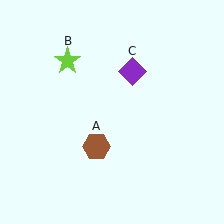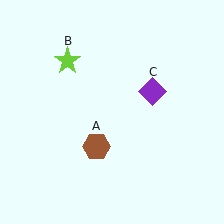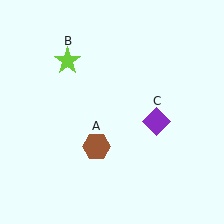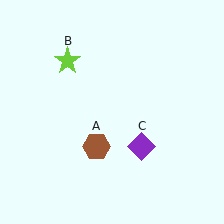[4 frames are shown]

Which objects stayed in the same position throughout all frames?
Brown hexagon (object A) and lime star (object B) remained stationary.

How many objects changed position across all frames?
1 object changed position: purple diamond (object C).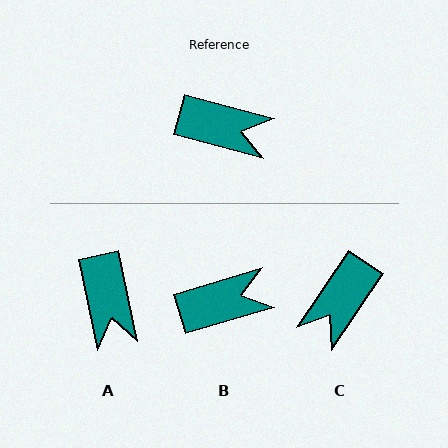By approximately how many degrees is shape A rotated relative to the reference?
Approximately 63 degrees clockwise.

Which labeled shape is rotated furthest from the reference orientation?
C, about 109 degrees away.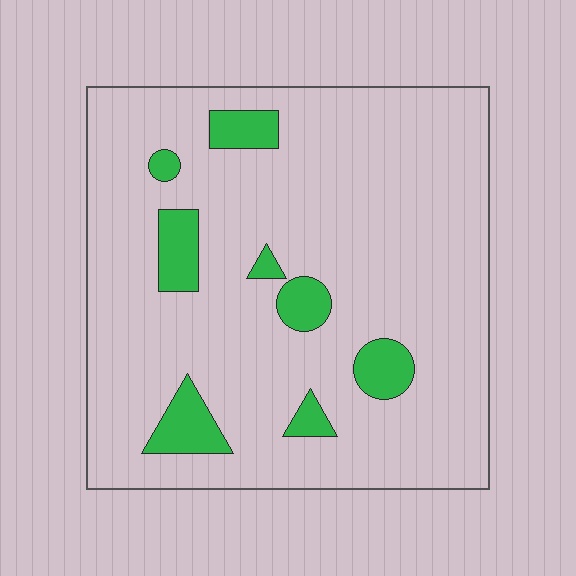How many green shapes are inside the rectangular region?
8.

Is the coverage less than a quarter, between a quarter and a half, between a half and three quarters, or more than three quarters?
Less than a quarter.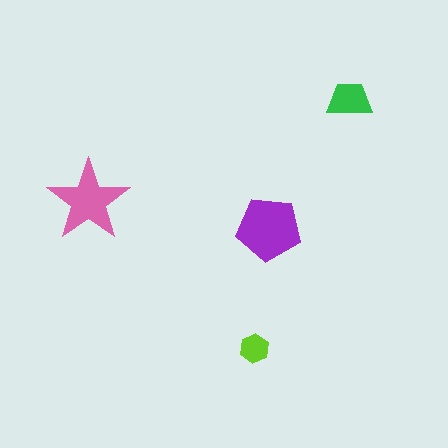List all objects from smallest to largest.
The lime hexagon, the green trapezoid, the pink star, the purple pentagon.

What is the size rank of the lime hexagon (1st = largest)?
4th.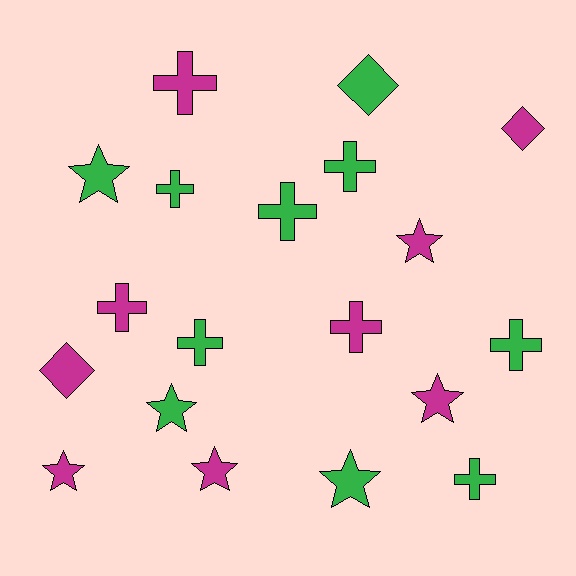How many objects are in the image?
There are 19 objects.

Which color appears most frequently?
Green, with 10 objects.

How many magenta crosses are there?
There are 3 magenta crosses.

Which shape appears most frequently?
Cross, with 9 objects.